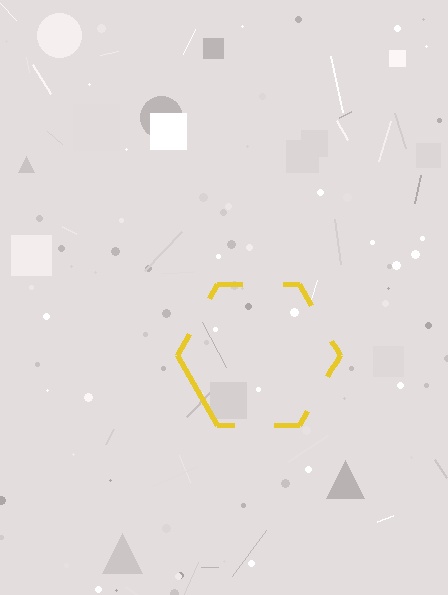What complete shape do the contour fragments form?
The contour fragments form a hexagon.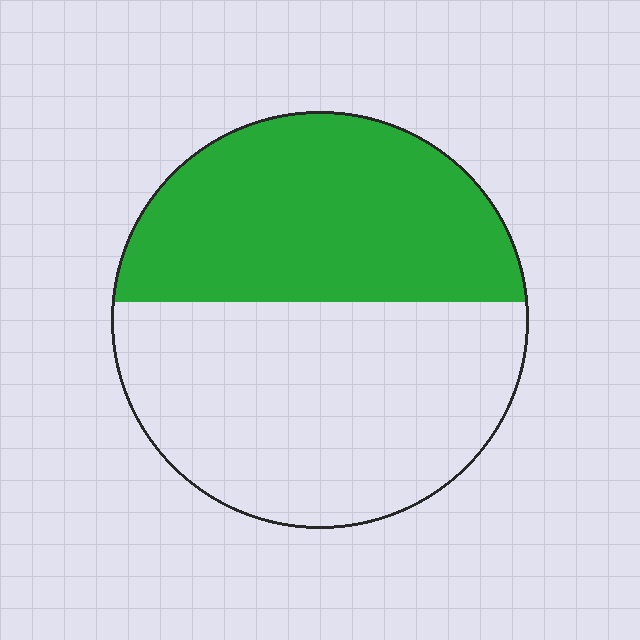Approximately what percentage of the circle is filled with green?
Approximately 45%.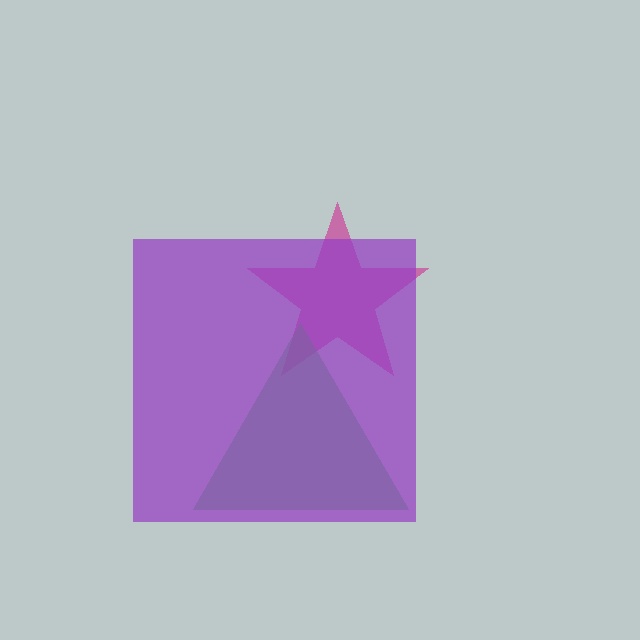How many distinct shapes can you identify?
There are 3 distinct shapes: a magenta star, a green triangle, a purple square.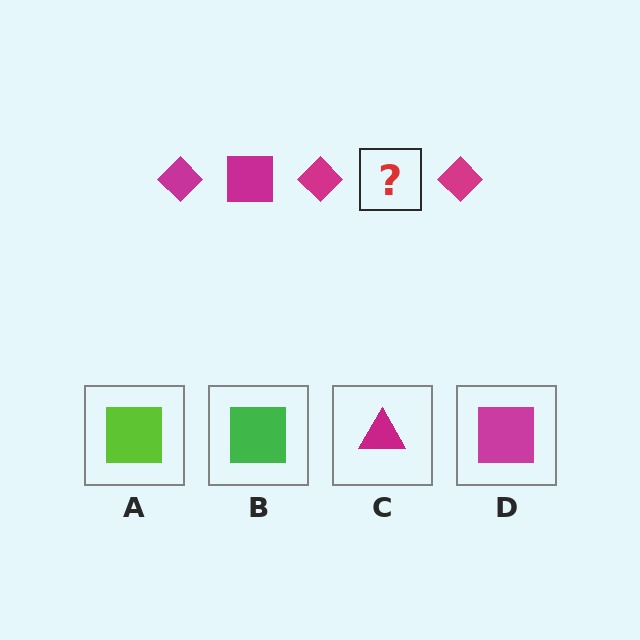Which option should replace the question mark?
Option D.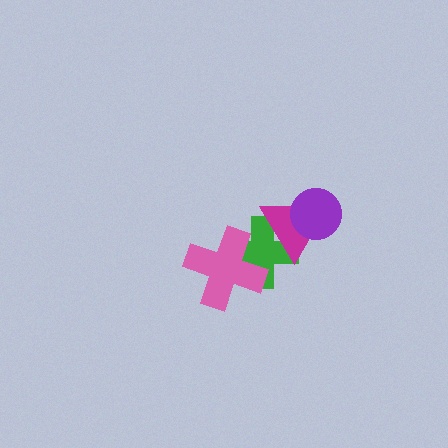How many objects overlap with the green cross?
2 objects overlap with the green cross.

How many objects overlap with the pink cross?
1 object overlaps with the pink cross.